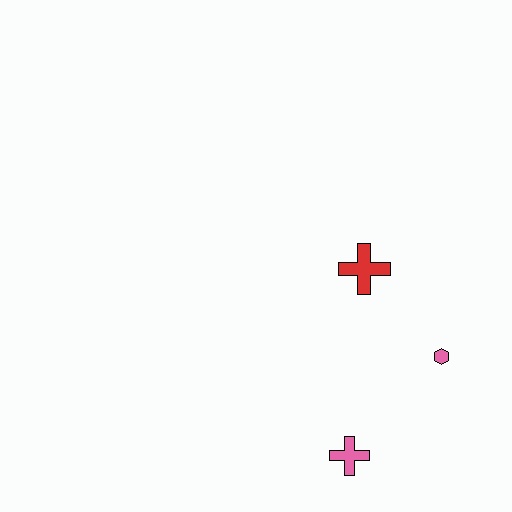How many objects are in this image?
There are 3 objects.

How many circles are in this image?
There are no circles.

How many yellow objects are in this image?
There are no yellow objects.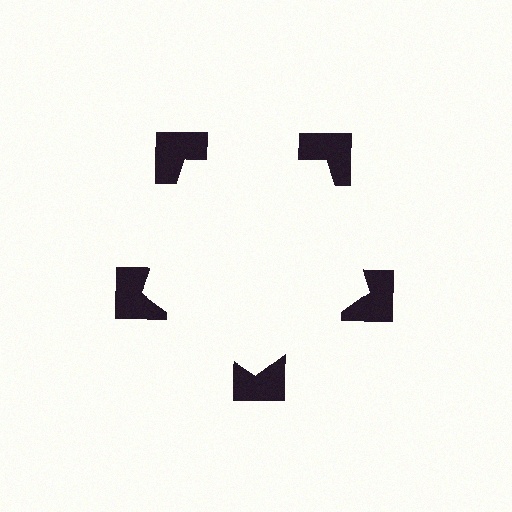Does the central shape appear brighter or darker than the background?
It typically appears slightly brighter than the background, even though no actual brightness change is drawn.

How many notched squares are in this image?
There are 5 — one at each vertex of the illusory pentagon.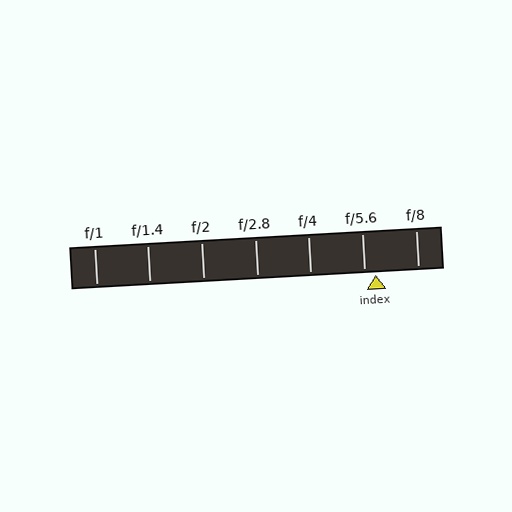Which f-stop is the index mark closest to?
The index mark is closest to f/5.6.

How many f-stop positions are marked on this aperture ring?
There are 7 f-stop positions marked.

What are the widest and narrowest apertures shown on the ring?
The widest aperture shown is f/1 and the narrowest is f/8.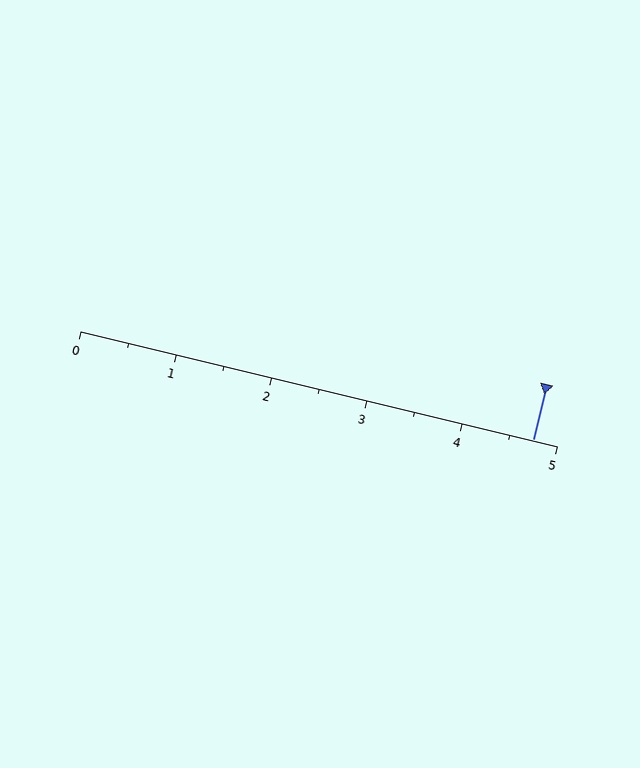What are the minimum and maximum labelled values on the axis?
The axis runs from 0 to 5.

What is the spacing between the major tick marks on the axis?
The major ticks are spaced 1 apart.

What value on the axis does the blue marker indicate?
The marker indicates approximately 4.8.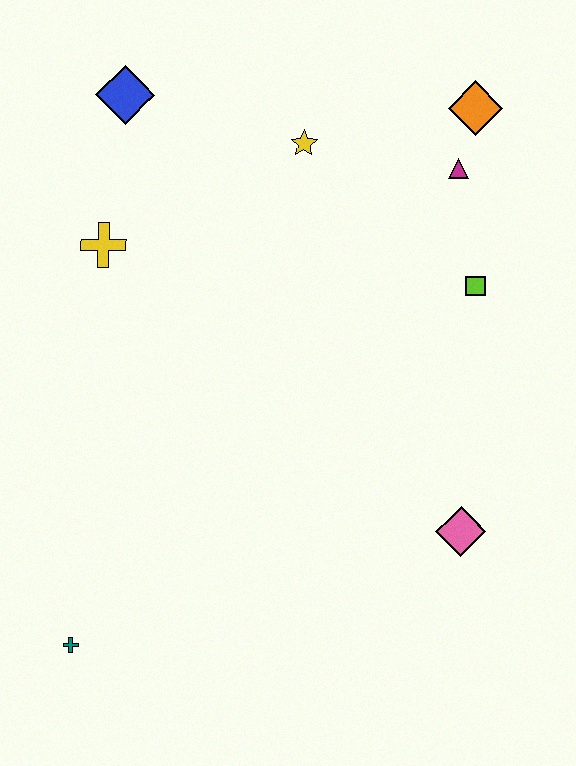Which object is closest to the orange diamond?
The magenta triangle is closest to the orange diamond.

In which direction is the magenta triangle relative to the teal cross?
The magenta triangle is above the teal cross.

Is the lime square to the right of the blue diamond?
Yes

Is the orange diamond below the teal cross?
No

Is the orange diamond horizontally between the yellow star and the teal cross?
No